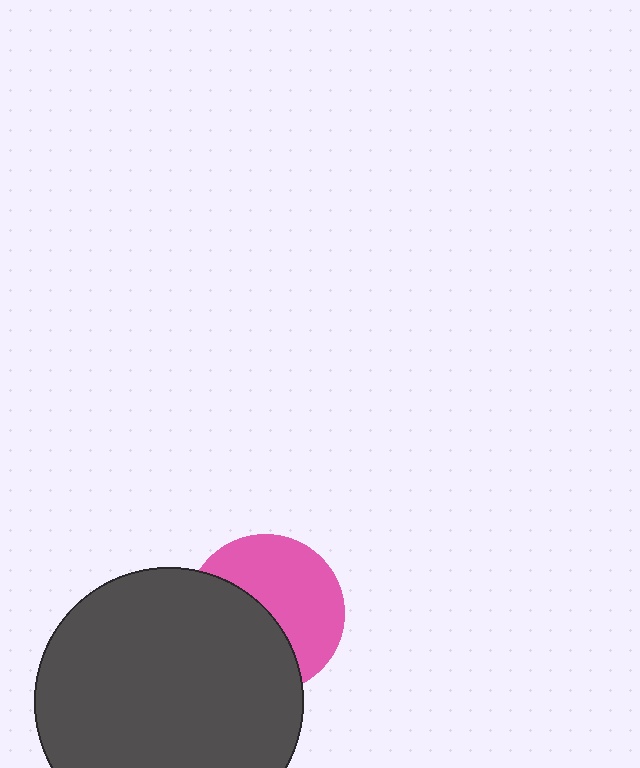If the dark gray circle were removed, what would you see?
You would see the complete pink circle.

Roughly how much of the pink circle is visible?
About half of it is visible (roughly 53%).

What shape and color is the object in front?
The object in front is a dark gray circle.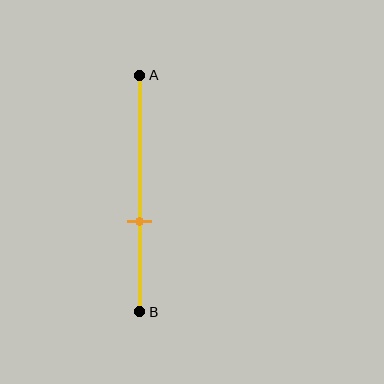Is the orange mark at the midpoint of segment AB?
No, the mark is at about 60% from A, not at the 50% midpoint.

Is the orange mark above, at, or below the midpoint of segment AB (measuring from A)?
The orange mark is below the midpoint of segment AB.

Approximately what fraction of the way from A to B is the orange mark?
The orange mark is approximately 60% of the way from A to B.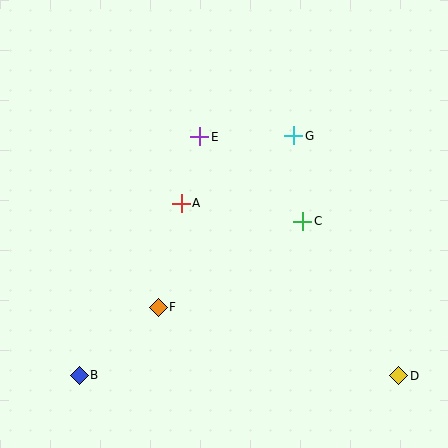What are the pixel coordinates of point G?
Point G is at (294, 136).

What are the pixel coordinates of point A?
Point A is at (181, 203).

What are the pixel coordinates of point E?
Point E is at (200, 137).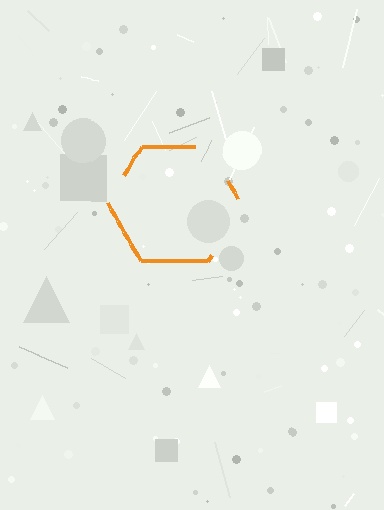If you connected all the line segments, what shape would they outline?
They would outline a hexagon.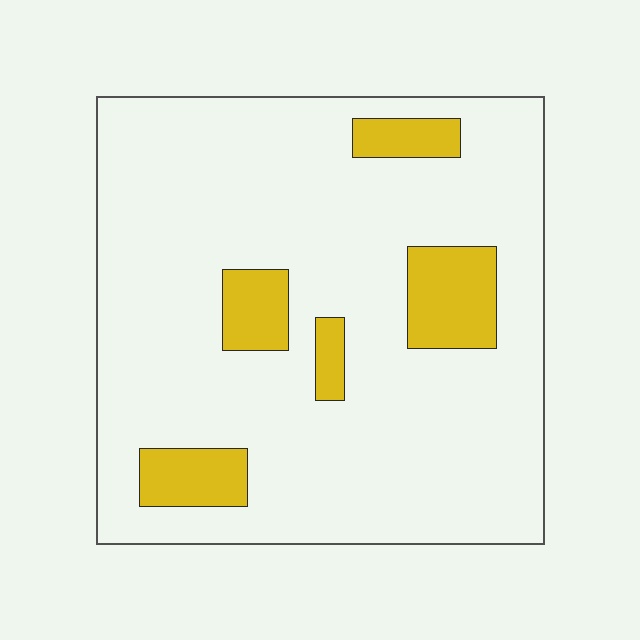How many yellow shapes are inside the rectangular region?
5.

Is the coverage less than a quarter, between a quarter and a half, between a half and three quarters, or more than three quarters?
Less than a quarter.